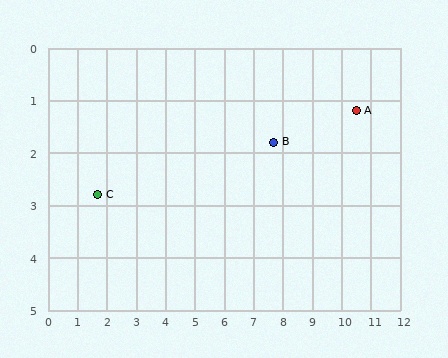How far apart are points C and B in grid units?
Points C and B are about 6.1 grid units apart.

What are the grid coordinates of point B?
Point B is at approximately (7.7, 1.8).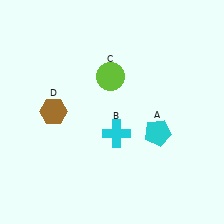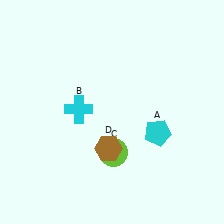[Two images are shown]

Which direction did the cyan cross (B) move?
The cyan cross (B) moved left.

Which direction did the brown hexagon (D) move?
The brown hexagon (D) moved right.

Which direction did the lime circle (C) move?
The lime circle (C) moved down.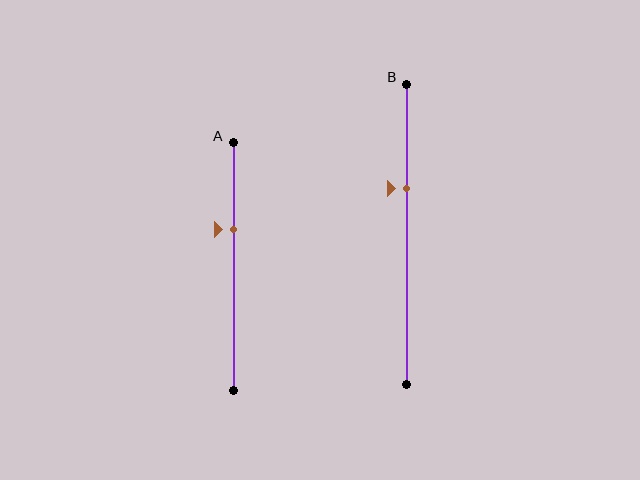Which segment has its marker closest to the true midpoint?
Segment B has its marker closest to the true midpoint.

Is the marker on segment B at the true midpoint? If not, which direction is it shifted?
No, the marker on segment B is shifted upward by about 15% of the segment length.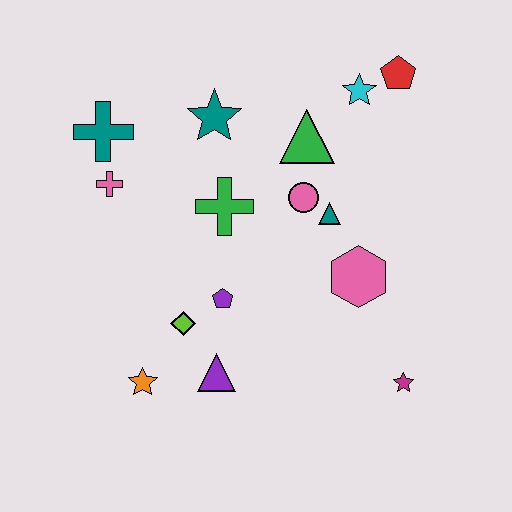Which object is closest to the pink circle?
The teal triangle is closest to the pink circle.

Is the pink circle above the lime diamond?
Yes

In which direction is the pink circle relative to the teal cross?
The pink circle is to the right of the teal cross.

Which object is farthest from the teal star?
The magenta star is farthest from the teal star.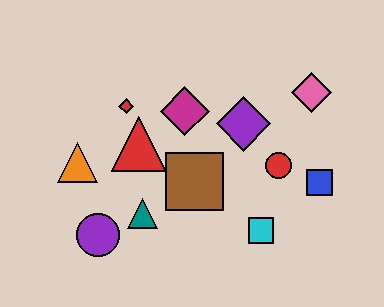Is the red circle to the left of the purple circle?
No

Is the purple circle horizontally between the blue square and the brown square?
No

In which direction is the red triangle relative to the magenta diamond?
The red triangle is to the left of the magenta diamond.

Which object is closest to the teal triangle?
The purple circle is closest to the teal triangle.